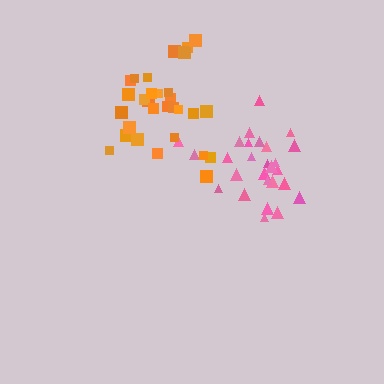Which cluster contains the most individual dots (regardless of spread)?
Orange (31).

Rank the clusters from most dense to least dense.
pink, orange.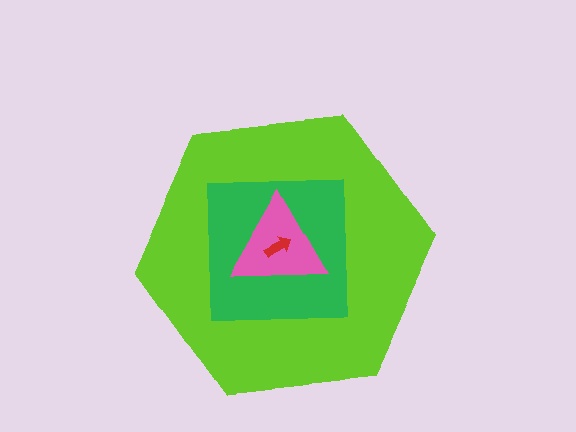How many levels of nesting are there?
4.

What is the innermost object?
The red arrow.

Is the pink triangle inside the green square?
Yes.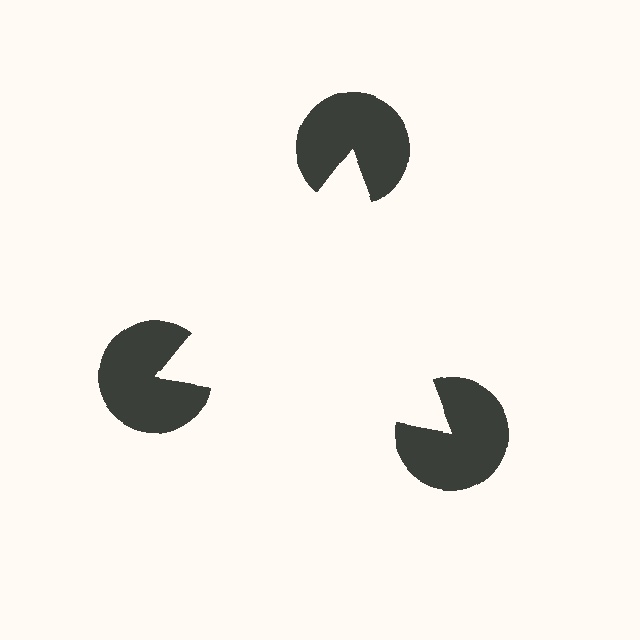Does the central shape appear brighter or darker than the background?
It typically appears slightly brighter than the background, even though no actual brightness change is drawn.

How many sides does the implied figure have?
3 sides.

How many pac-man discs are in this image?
There are 3 — one at each vertex of the illusory triangle.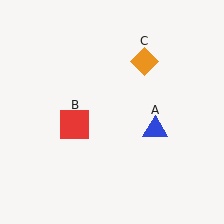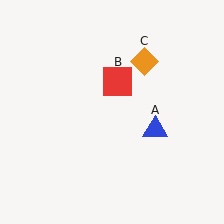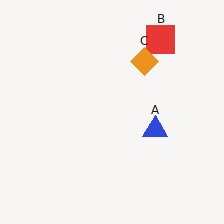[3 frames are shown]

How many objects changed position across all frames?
1 object changed position: red square (object B).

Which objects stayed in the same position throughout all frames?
Blue triangle (object A) and orange diamond (object C) remained stationary.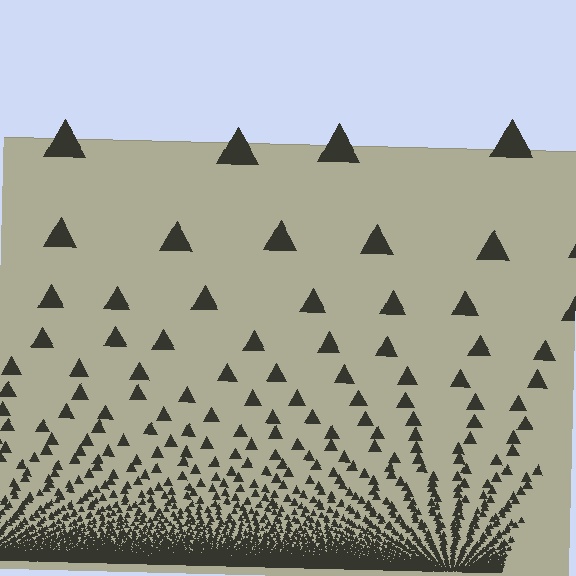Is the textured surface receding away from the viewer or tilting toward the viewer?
The surface appears to tilt toward the viewer. Texture elements get larger and sparser toward the top.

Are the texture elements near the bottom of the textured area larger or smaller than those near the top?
Smaller. The gradient is inverted — elements near the bottom are smaller and denser.